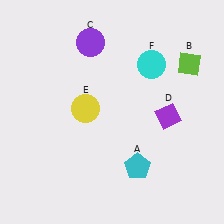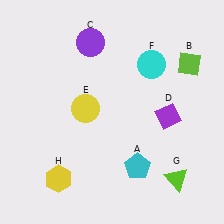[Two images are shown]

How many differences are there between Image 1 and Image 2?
There are 2 differences between the two images.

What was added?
A lime triangle (G), a yellow hexagon (H) were added in Image 2.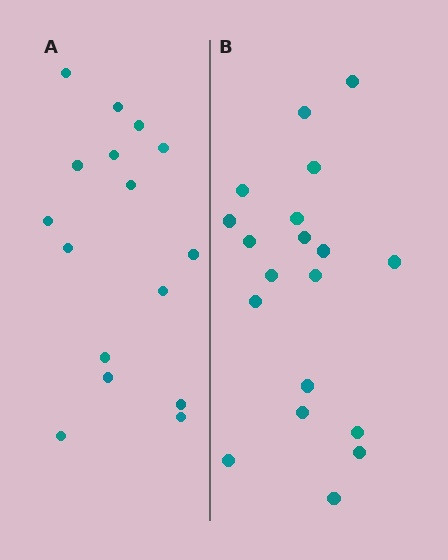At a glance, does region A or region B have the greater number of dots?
Region B (the right region) has more dots.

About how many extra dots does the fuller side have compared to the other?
Region B has just a few more — roughly 2 or 3 more dots than region A.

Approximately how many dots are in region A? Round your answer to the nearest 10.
About 20 dots. (The exact count is 16, which rounds to 20.)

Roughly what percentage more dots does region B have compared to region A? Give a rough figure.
About 20% more.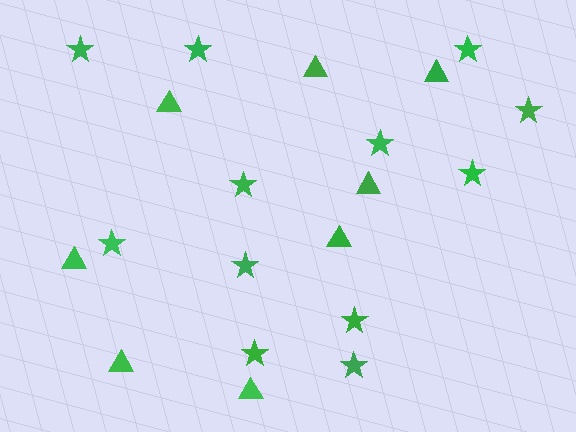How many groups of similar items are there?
There are 2 groups: one group of triangles (8) and one group of stars (12).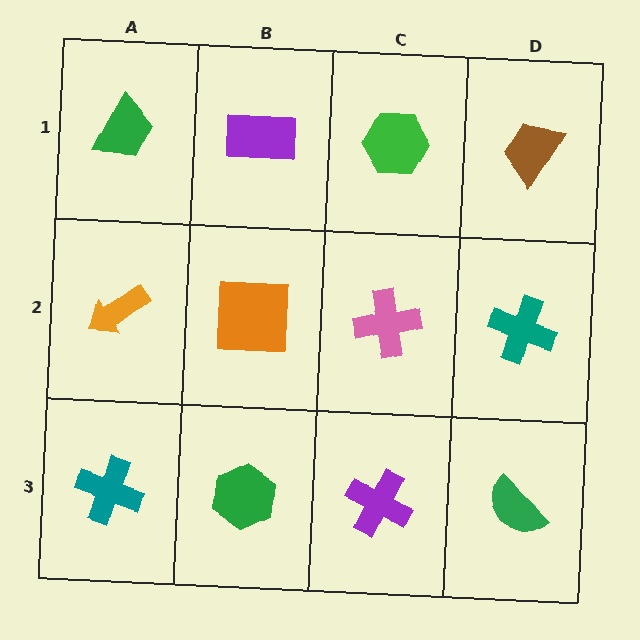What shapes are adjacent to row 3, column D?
A teal cross (row 2, column D), a purple cross (row 3, column C).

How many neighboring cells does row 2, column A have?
3.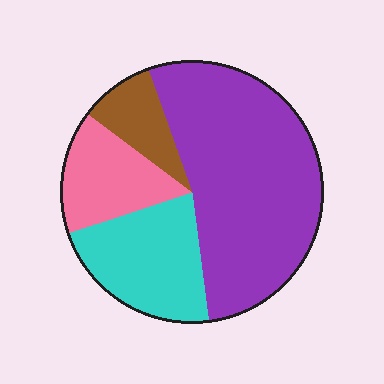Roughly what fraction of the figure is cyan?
Cyan takes up about one fifth (1/5) of the figure.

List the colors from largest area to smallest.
From largest to smallest: purple, cyan, pink, brown.